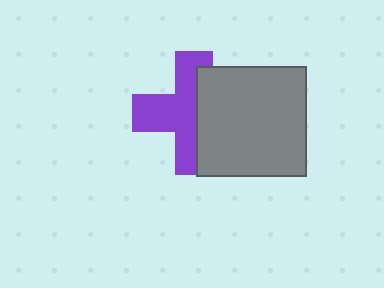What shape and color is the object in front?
The object in front is a gray square.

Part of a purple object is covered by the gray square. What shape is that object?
It is a cross.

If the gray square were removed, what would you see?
You would see the complete purple cross.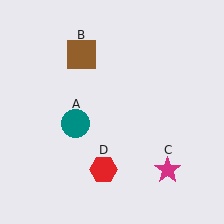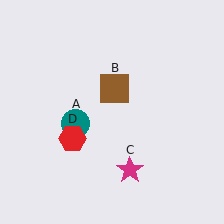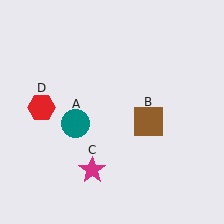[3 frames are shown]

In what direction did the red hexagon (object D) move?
The red hexagon (object D) moved up and to the left.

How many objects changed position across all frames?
3 objects changed position: brown square (object B), magenta star (object C), red hexagon (object D).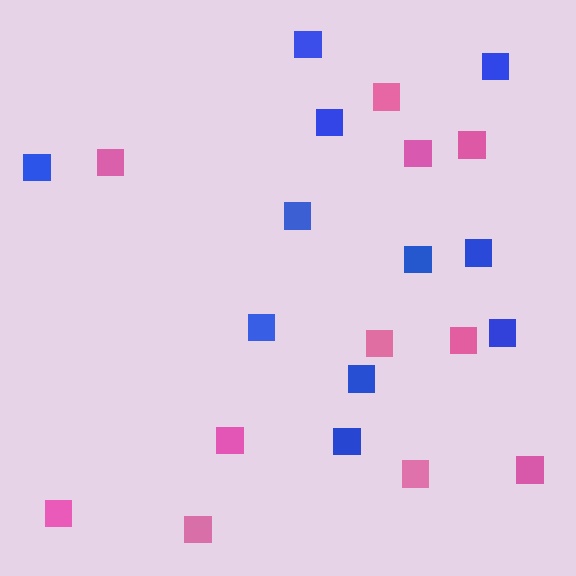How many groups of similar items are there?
There are 2 groups: one group of pink squares (11) and one group of blue squares (11).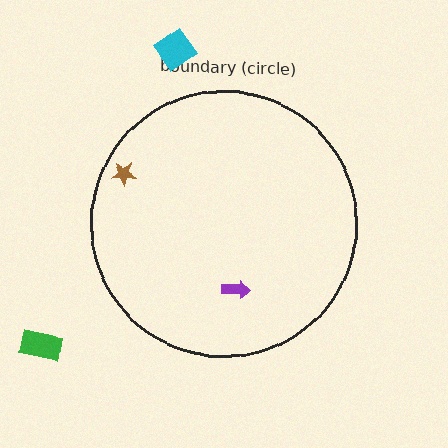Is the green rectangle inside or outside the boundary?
Outside.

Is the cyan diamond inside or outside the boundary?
Outside.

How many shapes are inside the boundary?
2 inside, 2 outside.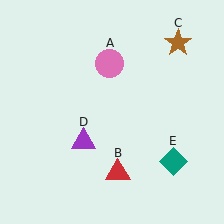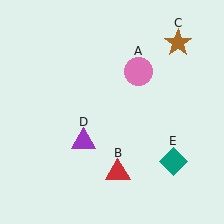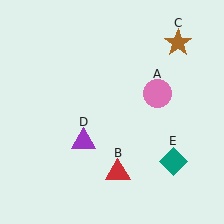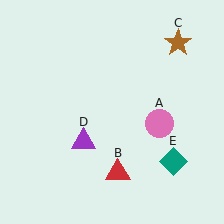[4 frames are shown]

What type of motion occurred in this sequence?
The pink circle (object A) rotated clockwise around the center of the scene.